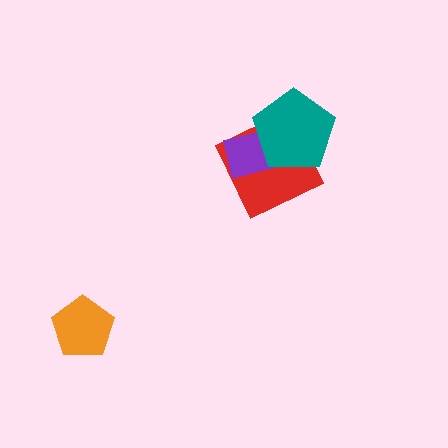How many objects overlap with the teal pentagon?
2 objects overlap with the teal pentagon.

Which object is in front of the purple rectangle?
The teal pentagon is in front of the purple rectangle.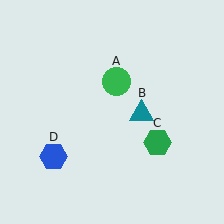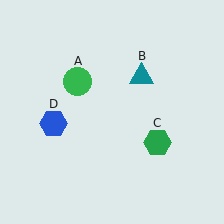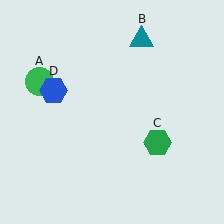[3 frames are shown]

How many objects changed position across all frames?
3 objects changed position: green circle (object A), teal triangle (object B), blue hexagon (object D).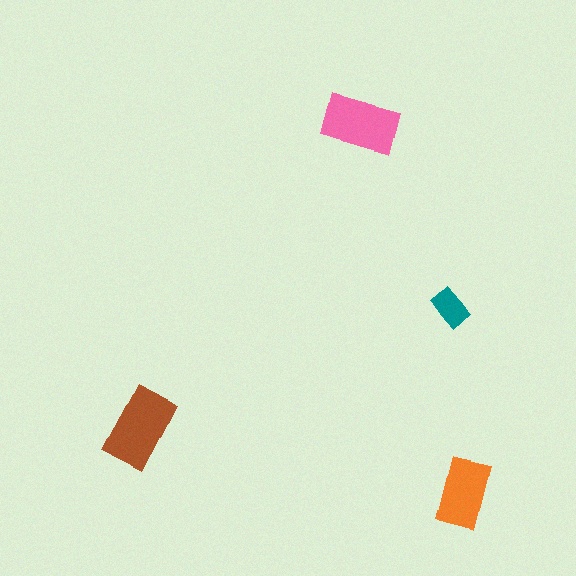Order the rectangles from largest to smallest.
the brown one, the pink one, the orange one, the teal one.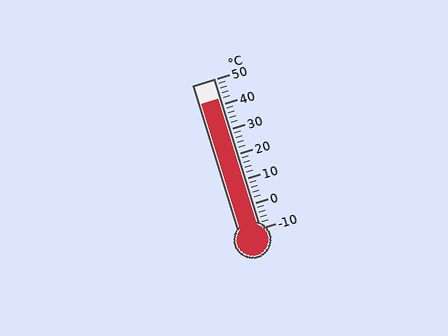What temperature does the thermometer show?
The thermometer shows approximately 42°C.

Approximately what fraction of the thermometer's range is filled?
The thermometer is filled to approximately 85% of its range.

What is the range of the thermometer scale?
The thermometer scale ranges from -10°C to 50°C.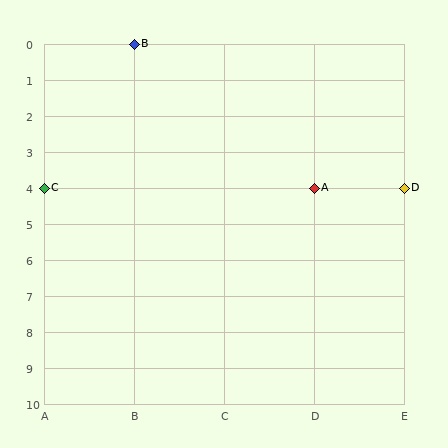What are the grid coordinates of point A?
Point A is at grid coordinates (D, 4).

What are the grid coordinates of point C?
Point C is at grid coordinates (A, 4).